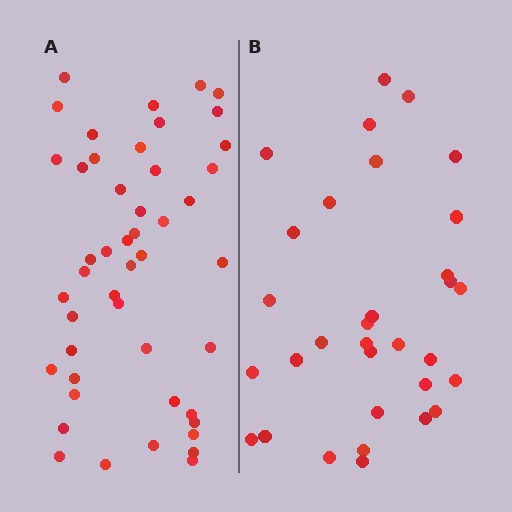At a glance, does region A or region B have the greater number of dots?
Region A (the left region) has more dots.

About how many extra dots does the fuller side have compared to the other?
Region A has approximately 15 more dots than region B.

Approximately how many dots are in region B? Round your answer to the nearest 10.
About 30 dots. (The exact count is 32, which rounds to 30.)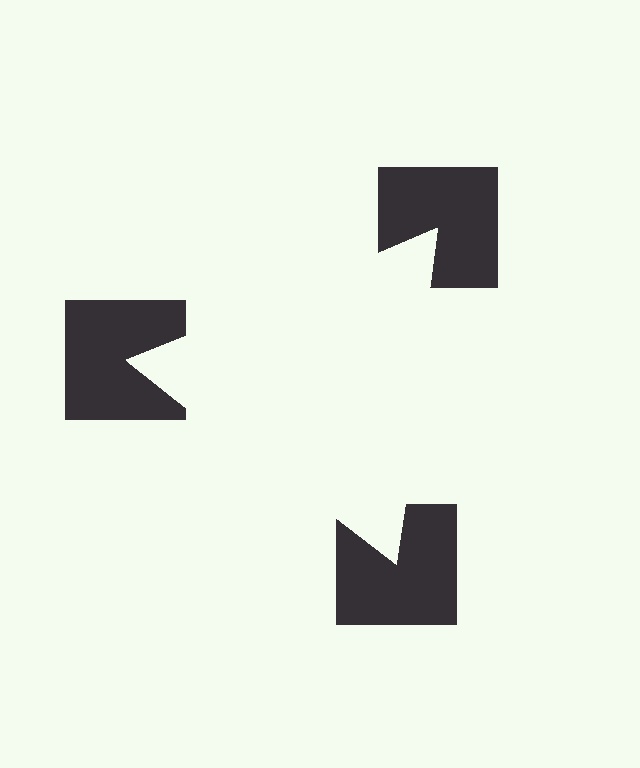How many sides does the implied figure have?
3 sides.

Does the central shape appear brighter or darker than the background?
It typically appears slightly brighter than the background, even though no actual brightness change is drawn.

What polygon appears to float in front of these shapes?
An illusory triangle — its edges are inferred from the aligned wedge cuts in the notched squares, not physically drawn.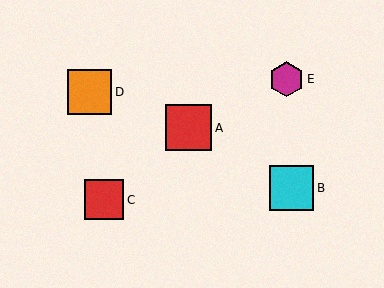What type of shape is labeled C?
Shape C is a red square.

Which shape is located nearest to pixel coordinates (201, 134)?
The red square (labeled A) at (189, 128) is nearest to that location.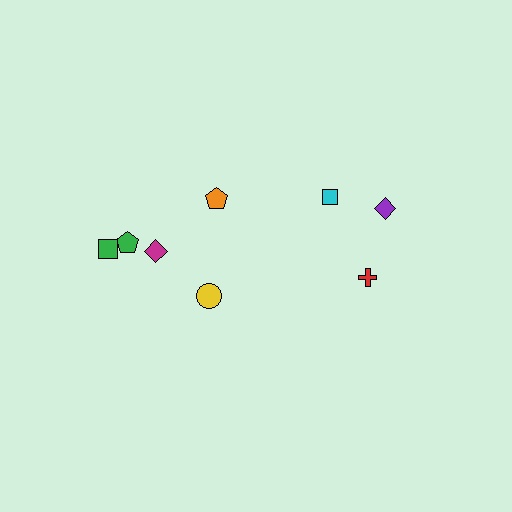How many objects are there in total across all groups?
There are 8 objects.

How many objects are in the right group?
There are 3 objects.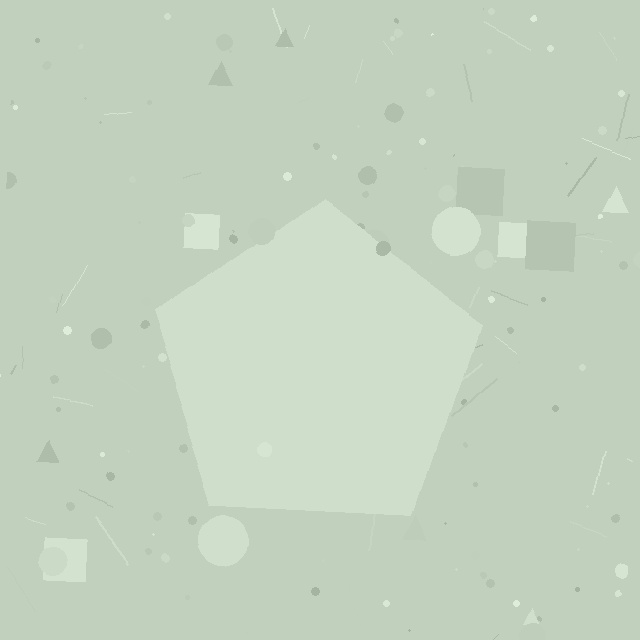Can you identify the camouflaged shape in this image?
The camouflaged shape is a pentagon.